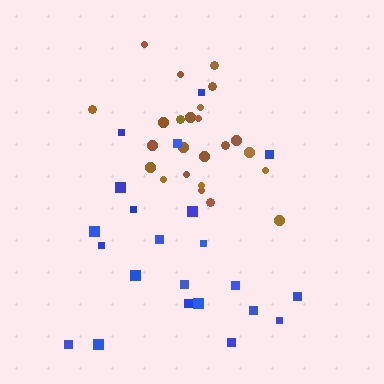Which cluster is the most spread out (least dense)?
Blue.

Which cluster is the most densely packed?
Brown.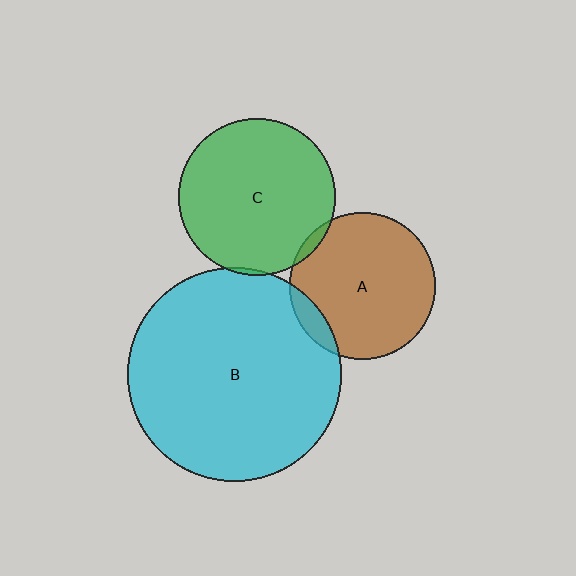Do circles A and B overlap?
Yes.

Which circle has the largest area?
Circle B (cyan).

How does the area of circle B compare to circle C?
Approximately 1.8 times.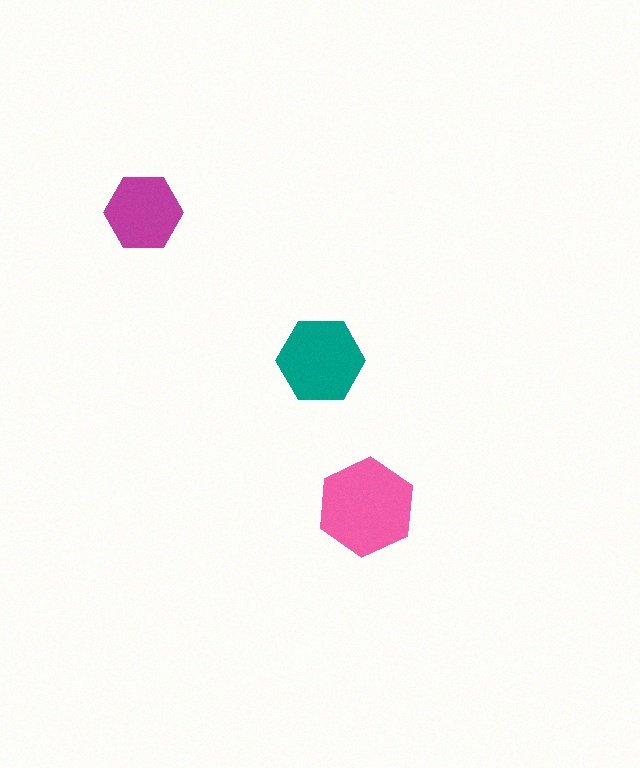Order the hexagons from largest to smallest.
the pink one, the teal one, the magenta one.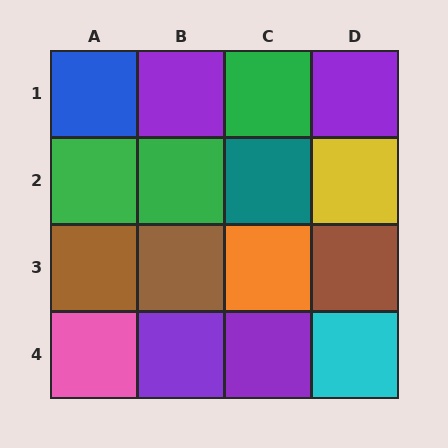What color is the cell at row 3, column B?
Brown.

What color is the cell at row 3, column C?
Orange.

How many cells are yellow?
1 cell is yellow.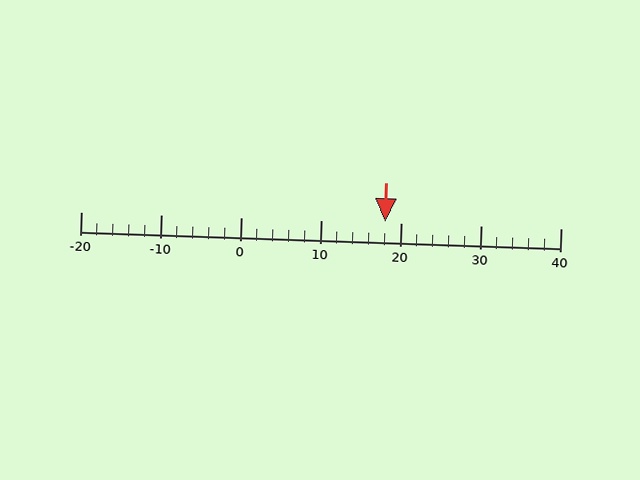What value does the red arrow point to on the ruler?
The red arrow points to approximately 18.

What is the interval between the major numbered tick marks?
The major tick marks are spaced 10 units apart.